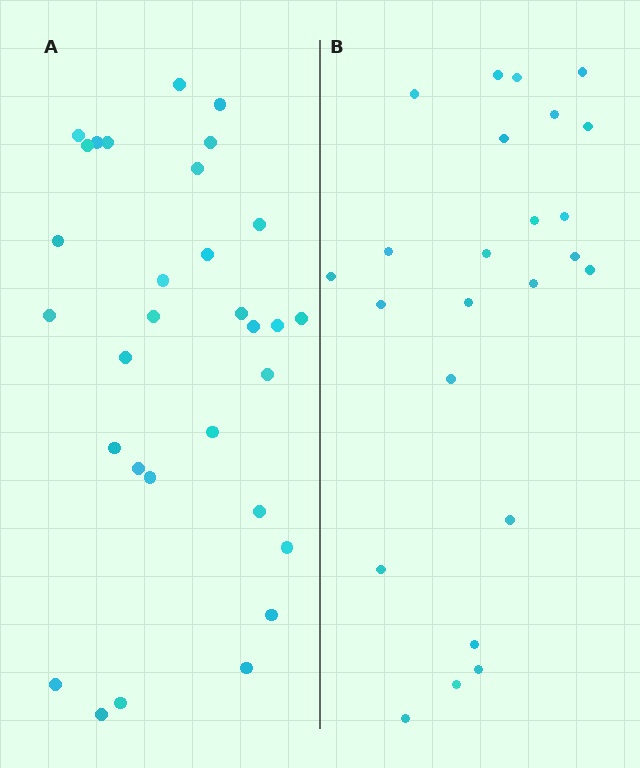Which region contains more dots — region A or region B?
Region A (the left region) has more dots.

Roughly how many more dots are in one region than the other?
Region A has roughly 8 or so more dots than region B.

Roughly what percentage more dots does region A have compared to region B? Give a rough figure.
About 30% more.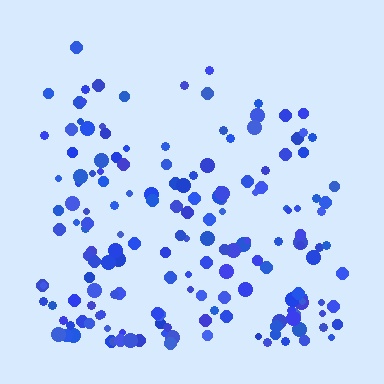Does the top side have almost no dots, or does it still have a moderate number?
Still a moderate number, just noticeably fewer than the bottom.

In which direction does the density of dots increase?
From top to bottom, with the bottom side densest.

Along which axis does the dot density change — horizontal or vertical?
Vertical.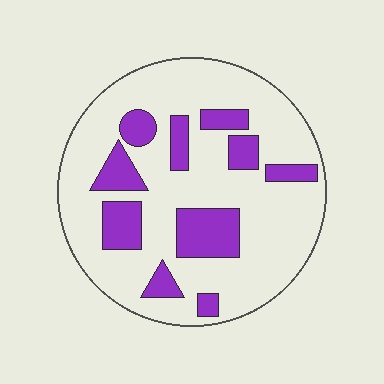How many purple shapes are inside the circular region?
10.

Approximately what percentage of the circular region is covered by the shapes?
Approximately 25%.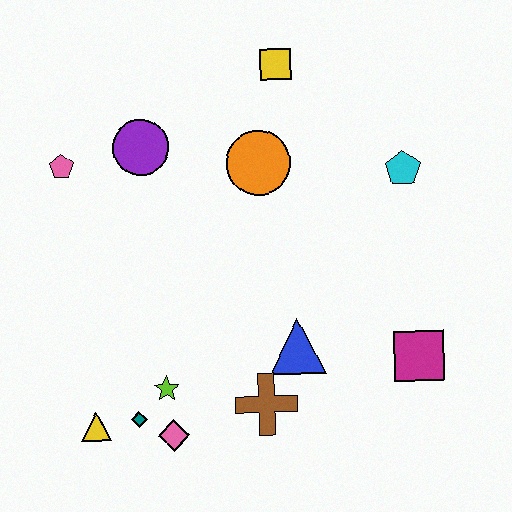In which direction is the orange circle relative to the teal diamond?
The orange circle is above the teal diamond.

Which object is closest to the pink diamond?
The teal diamond is closest to the pink diamond.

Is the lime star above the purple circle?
No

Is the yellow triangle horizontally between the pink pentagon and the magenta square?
Yes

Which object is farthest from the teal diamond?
The yellow square is farthest from the teal diamond.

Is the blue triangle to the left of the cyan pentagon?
Yes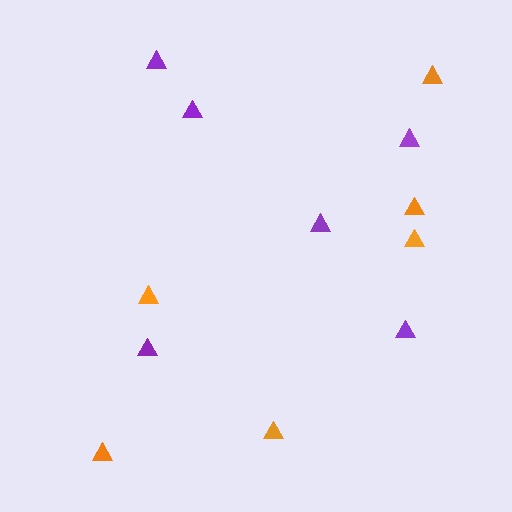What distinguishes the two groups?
There are 2 groups: one group of purple triangles (6) and one group of orange triangles (6).